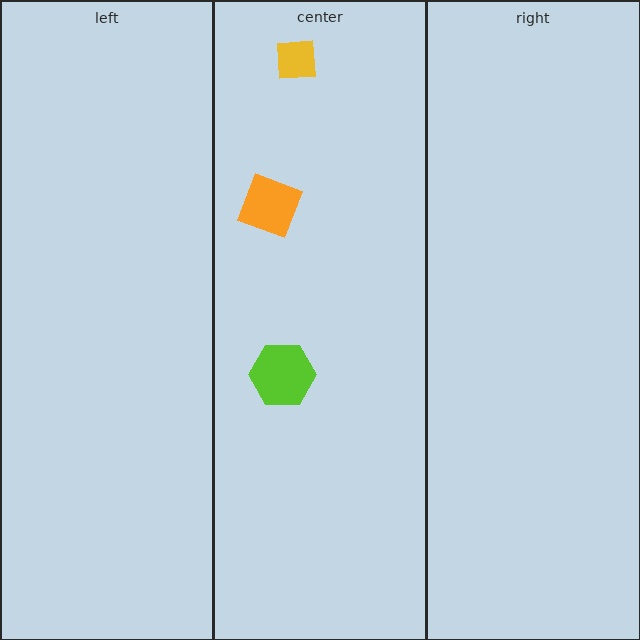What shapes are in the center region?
The orange square, the lime hexagon, the yellow square.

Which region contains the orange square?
The center region.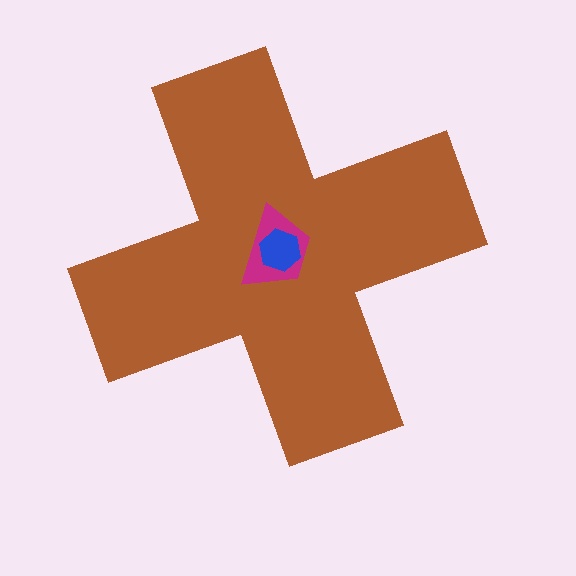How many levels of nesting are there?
3.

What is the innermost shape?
The blue hexagon.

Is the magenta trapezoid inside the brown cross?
Yes.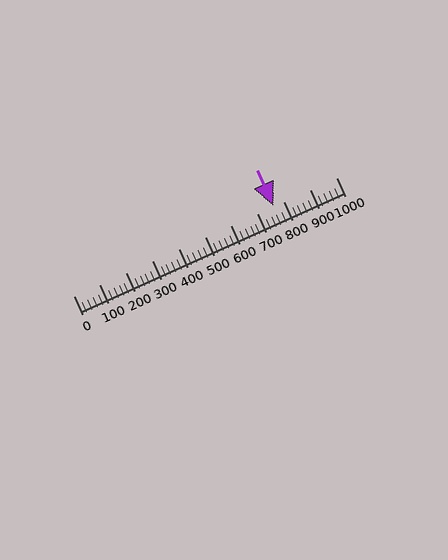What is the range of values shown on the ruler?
The ruler shows values from 0 to 1000.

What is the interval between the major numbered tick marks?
The major tick marks are spaced 100 units apart.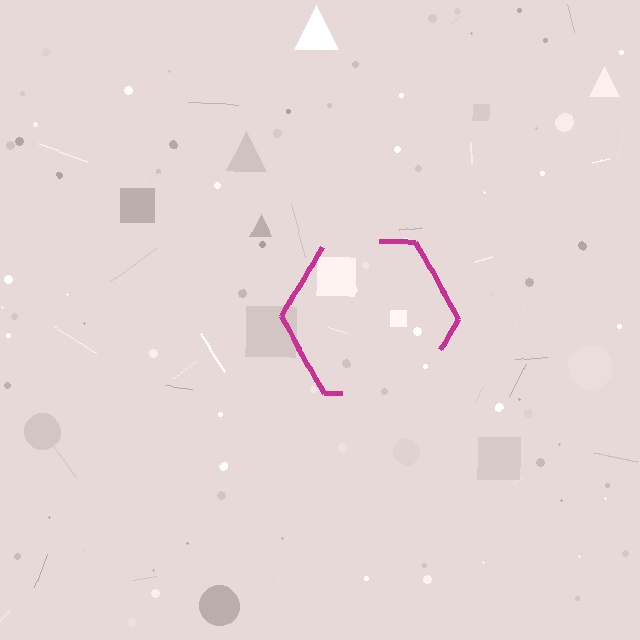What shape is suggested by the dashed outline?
The dashed outline suggests a hexagon.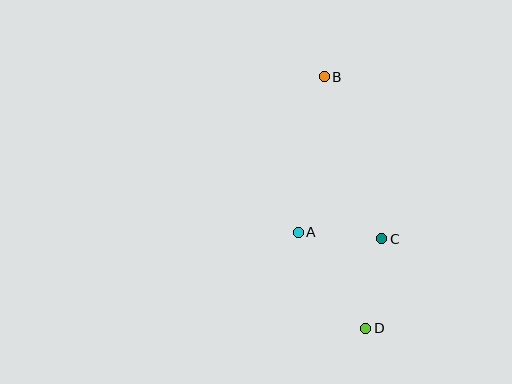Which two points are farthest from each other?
Points B and D are farthest from each other.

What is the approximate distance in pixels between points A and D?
The distance between A and D is approximately 118 pixels.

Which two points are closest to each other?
Points A and C are closest to each other.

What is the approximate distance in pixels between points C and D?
The distance between C and D is approximately 91 pixels.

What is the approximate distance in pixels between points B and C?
The distance between B and C is approximately 172 pixels.